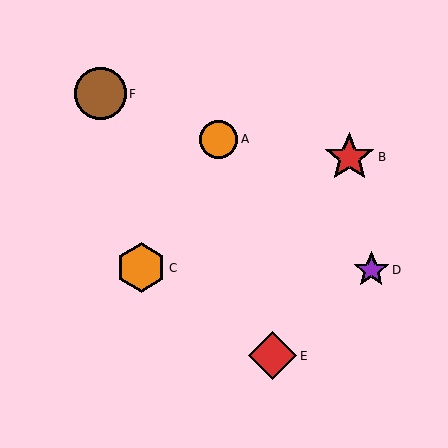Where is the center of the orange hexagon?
The center of the orange hexagon is at (141, 268).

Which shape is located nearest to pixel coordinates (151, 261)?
The orange hexagon (labeled C) at (141, 268) is nearest to that location.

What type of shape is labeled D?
Shape D is a purple star.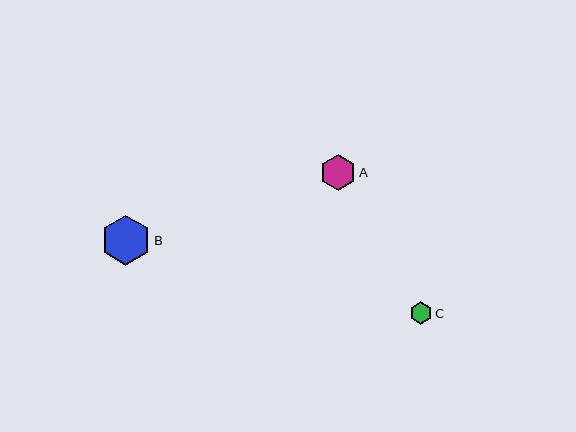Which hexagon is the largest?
Hexagon B is the largest with a size of approximately 50 pixels.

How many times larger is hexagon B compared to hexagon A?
Hexagon B is approximately 1.4 times the size of hexagon A.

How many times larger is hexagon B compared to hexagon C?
Hexagon B is approximately 2.2 times the size of hexagon C.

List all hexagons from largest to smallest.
From largest to smallest: B, A, C.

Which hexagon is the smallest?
Hexagon C is the smallest with a size of approximately 23 pixels.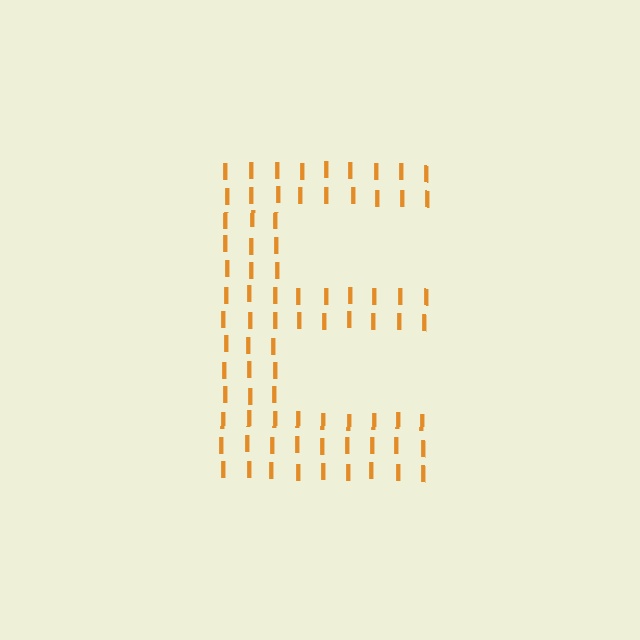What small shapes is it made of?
It is made of small letter I's.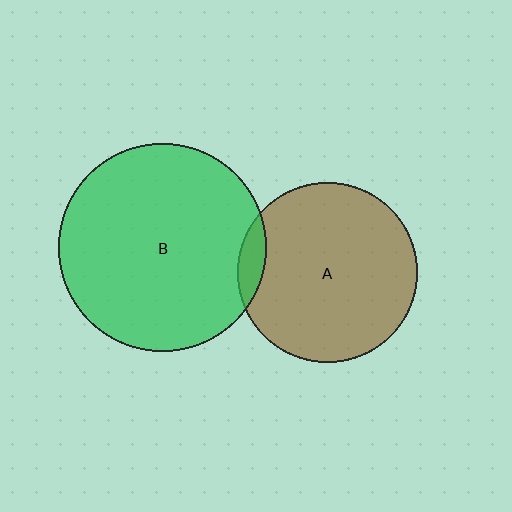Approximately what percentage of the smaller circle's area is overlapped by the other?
Approximately 5%.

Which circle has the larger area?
Circle B (green).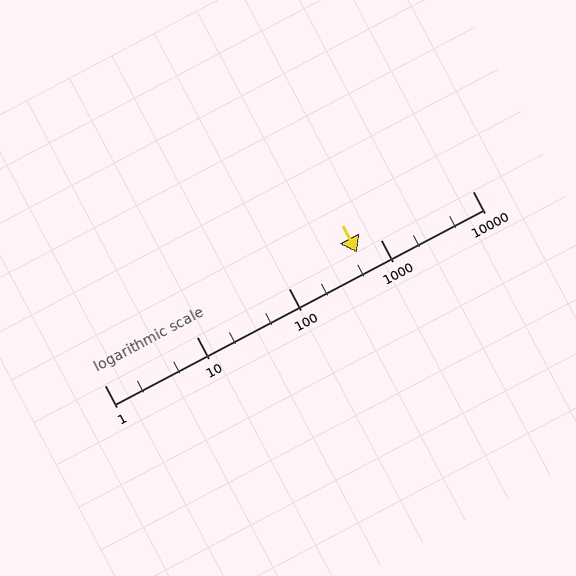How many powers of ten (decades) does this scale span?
The scale spans 4 decades, from 1 to 10000.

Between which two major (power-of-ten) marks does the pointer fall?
The pointer is between 100 and 1000.